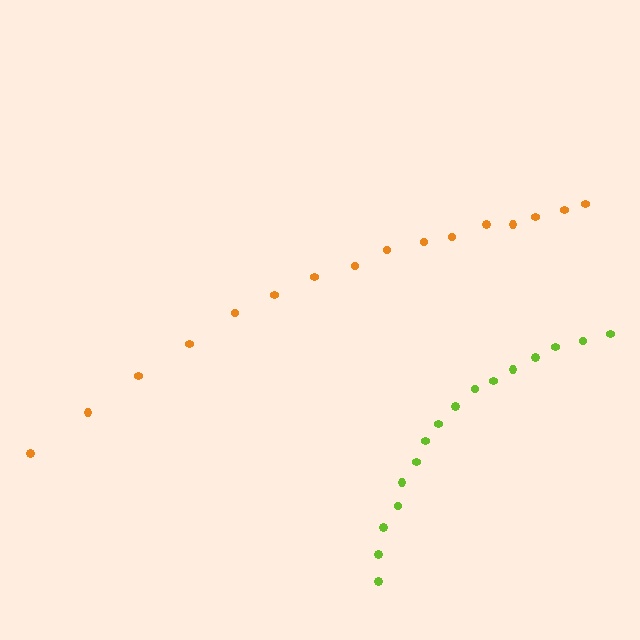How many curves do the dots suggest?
There are 2 distinct paths.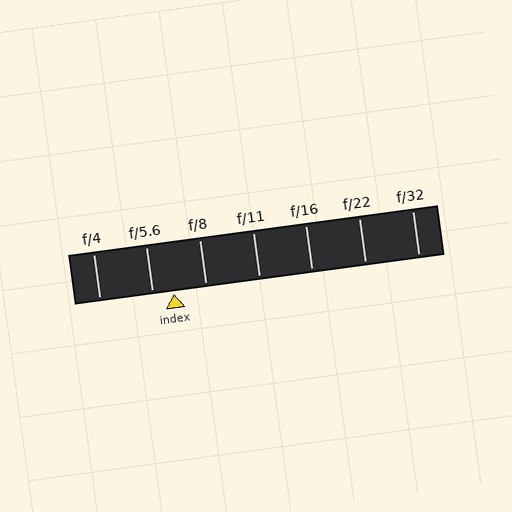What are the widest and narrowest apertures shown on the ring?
The widest aperture shown is f/4 and the narrowest is f/32.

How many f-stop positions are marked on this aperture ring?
There are 7 f-stop positions marked.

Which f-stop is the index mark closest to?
The index mark is closest to f/5.6.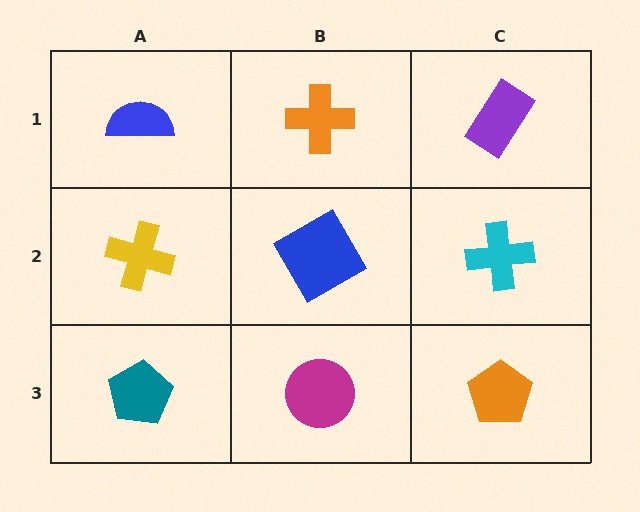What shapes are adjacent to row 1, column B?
A blue diamond (row 2, column B), a blue semicircle (row 1, column A), a purple rectangle (row 1, column C).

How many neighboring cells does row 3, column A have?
2.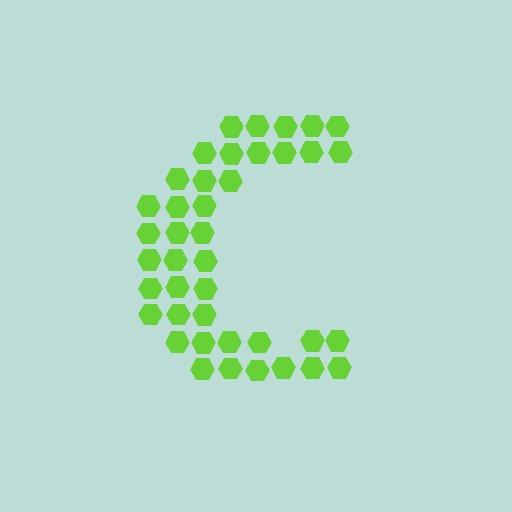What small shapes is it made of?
It is made of small hexagons.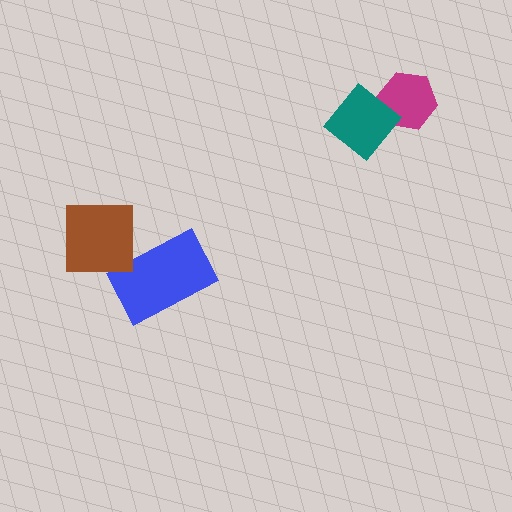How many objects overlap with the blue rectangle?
0 objects overlap with the blue rectangle.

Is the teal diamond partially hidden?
No, no other shape covers it.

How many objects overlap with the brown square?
0 objects overlap with the brown square.